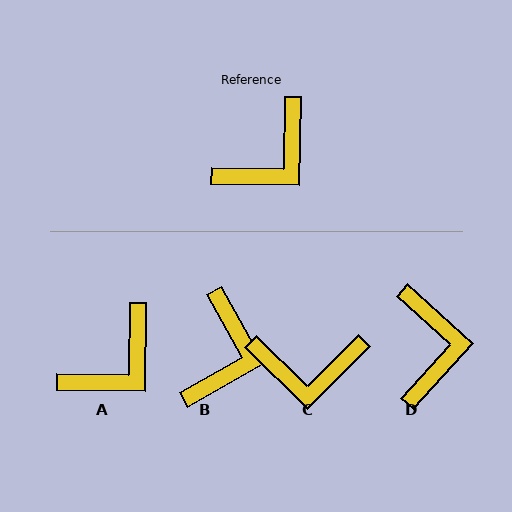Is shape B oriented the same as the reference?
No, it is off by about 30 degrees.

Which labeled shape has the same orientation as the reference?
A.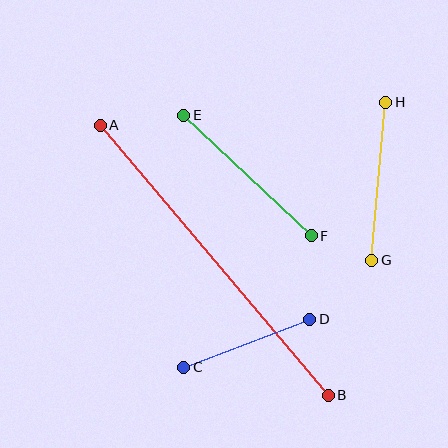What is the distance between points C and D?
The distance is approximately 135 pixels.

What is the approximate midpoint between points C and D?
The midpoint is at approximately (247, 343) pixels.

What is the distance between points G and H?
The distance is approximately 158 pixels.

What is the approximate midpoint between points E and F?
The midpoint is at approximately (248, 175) pixels.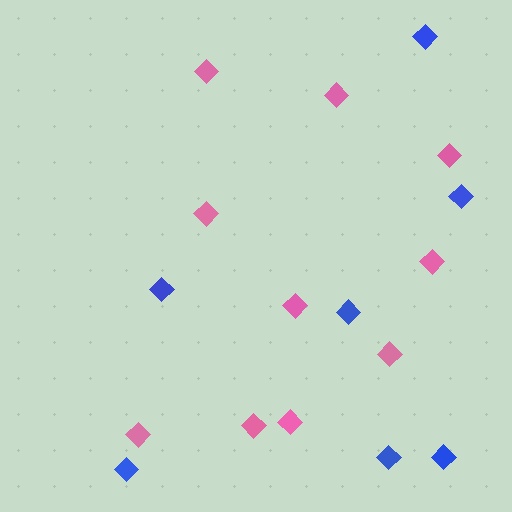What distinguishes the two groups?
There are 2 groups: one group of pink diamonds (10) and one group of blue diamonds (7).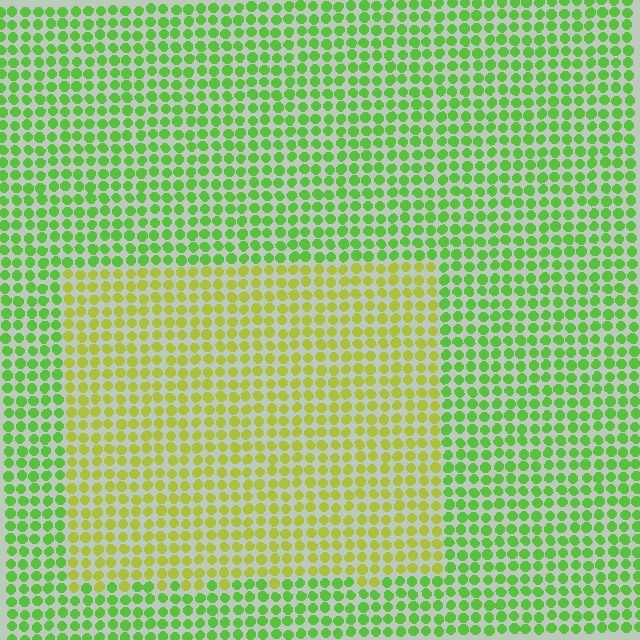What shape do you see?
I see a rectangle.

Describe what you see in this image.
The image is filled with small lime elements in a uniform arrangement. A rectangle-shaped region is visible where the elements are tinted to a slightly different hue, forming a subtle color boundary.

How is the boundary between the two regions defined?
The boundary is defined purely by a slight shift in hue (about 39 degrees). Spacing, size, and orientation are identical on both sides.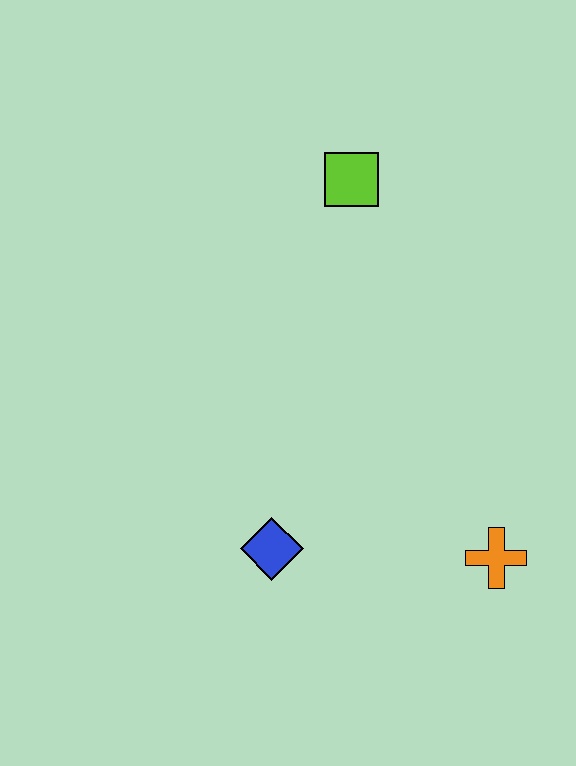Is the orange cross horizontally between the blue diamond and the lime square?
No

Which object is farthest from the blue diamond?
The lime square is farthest from the blue diamond.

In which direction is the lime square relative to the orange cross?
The lime square is above the orange cross.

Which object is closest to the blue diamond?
The orange cross is closest to the blue diamond.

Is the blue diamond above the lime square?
No